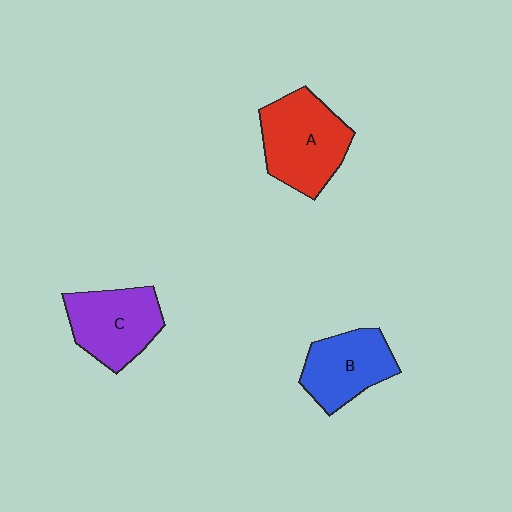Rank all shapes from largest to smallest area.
From largest to smallest: A (red), C (purple), B (blue).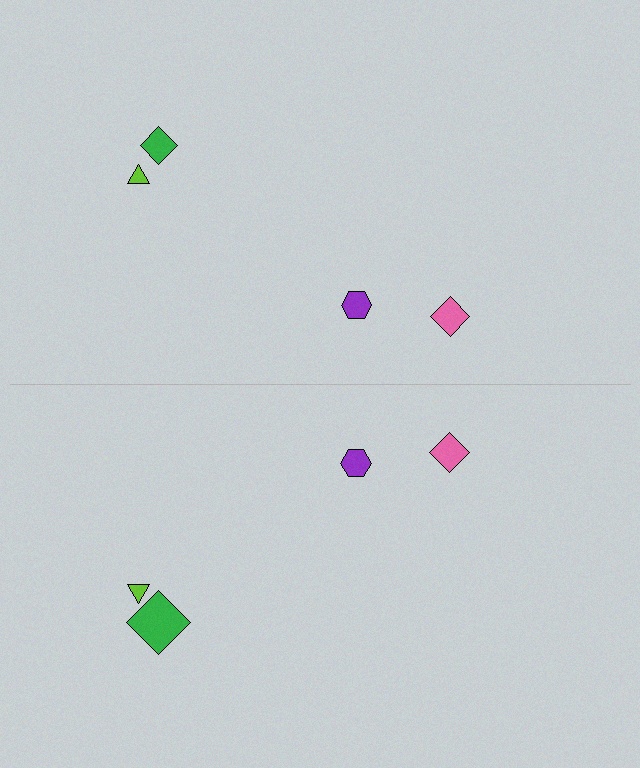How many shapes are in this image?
There are 8 shapes in this image.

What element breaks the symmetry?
The green diamond on the bottom side has a different size than its mirror counterpart.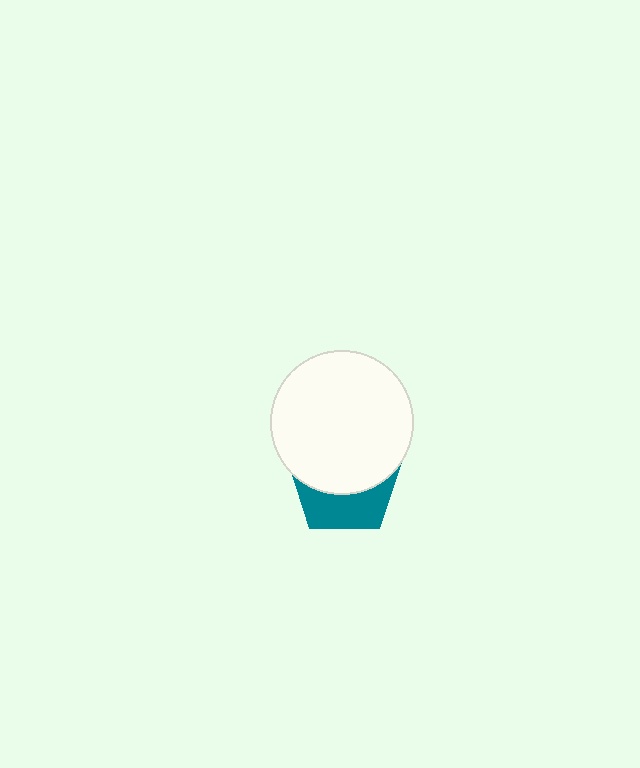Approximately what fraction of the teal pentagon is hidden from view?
Roughly 59% of the teal pentagon is hidden behind the white circle.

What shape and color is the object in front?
The object in front is a white circle.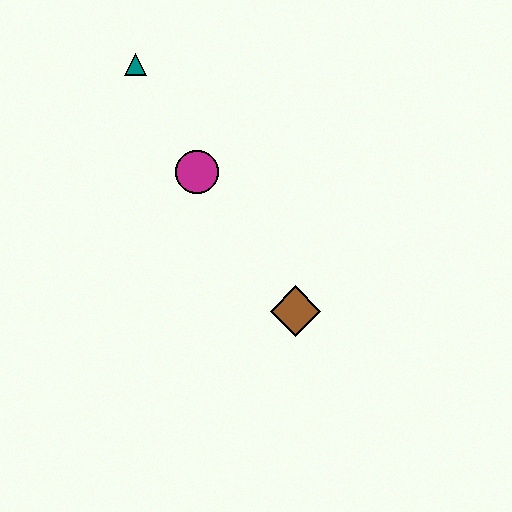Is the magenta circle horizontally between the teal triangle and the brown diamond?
Yes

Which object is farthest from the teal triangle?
The brown diamond is farthest from the teal triangle.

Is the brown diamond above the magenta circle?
No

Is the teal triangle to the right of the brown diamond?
No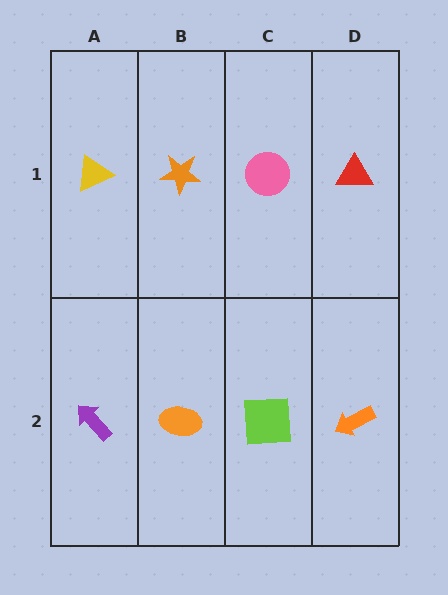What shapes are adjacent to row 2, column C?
A pink circle (row 1, column C), an orange ellipse (row 2, column B), an orange arrow (row 2, column D).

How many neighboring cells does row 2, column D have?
2.